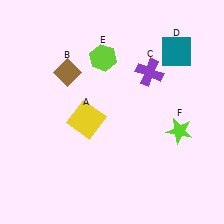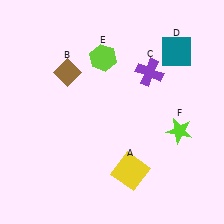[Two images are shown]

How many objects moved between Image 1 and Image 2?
1 object moved between the two images.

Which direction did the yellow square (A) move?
The yellow square (A) moved down.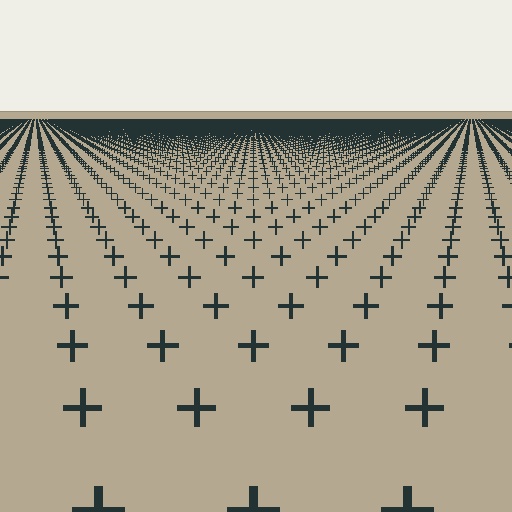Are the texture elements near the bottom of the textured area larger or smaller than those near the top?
Larger. Near the bottom, elements are closer to the viewer and appear at a bigger on-screen size.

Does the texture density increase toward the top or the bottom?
Density increases toward the top.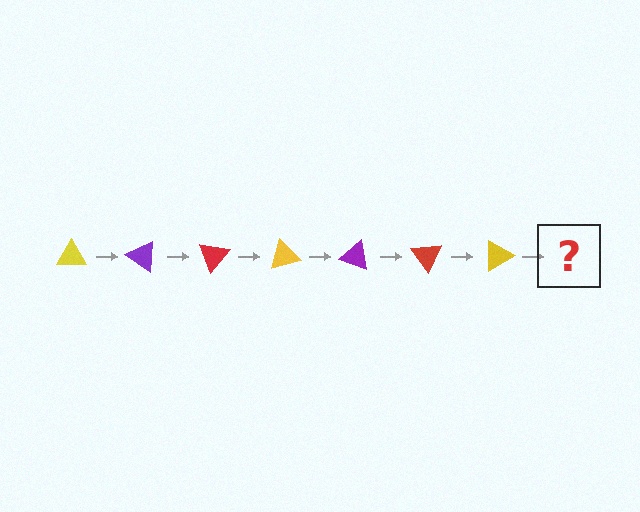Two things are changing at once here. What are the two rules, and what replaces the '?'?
The two rules are that it rotates 35 degrees each step and the color cycles through yellow, purple, and red. The '?' should be a purple triangle, rotated 245 degrees from the start.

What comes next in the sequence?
The next element should be a purple triangle, rotated 245 degrees from the start.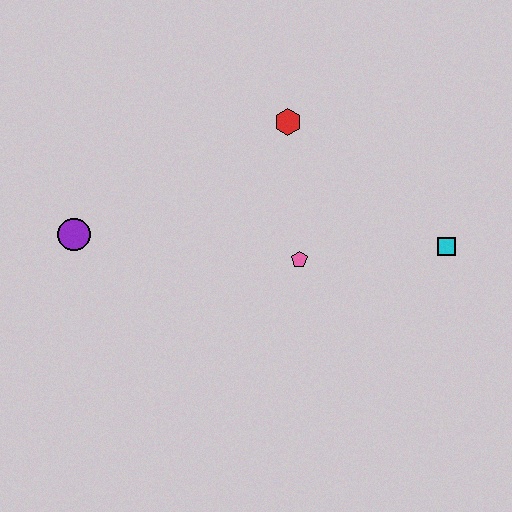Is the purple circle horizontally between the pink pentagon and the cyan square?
No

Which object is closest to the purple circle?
The pink pentagon is closest to the purple circle.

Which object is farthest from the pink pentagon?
The purple circle is farthest from the pink pentagon.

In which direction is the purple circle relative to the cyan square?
The purple circle is to the left of the cyan square.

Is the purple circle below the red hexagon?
Yes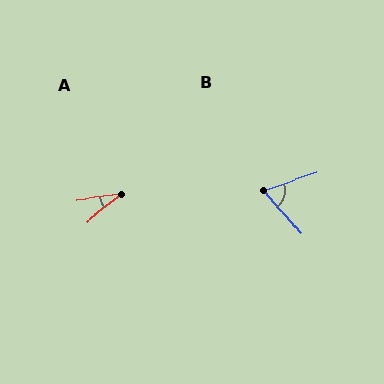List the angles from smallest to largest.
A (31°), B (68°).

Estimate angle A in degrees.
Approximately 31 degrees.